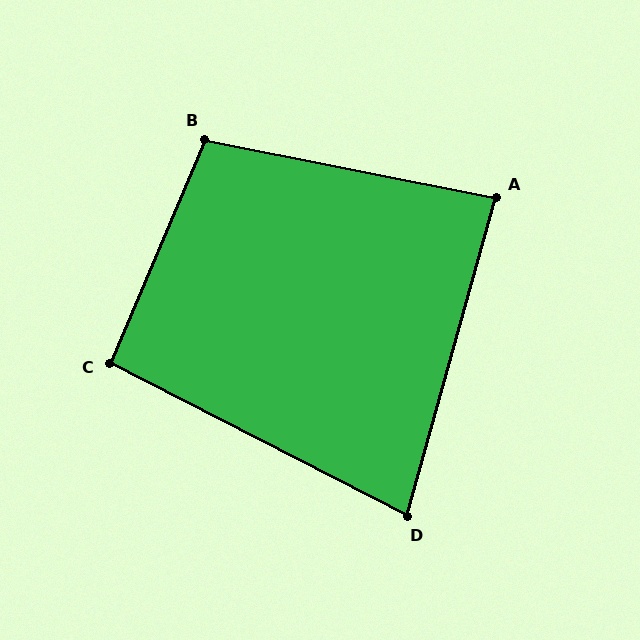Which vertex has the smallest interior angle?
D, at approximately 78 degrees.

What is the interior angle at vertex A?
Approximately 86 degrees (approximately right).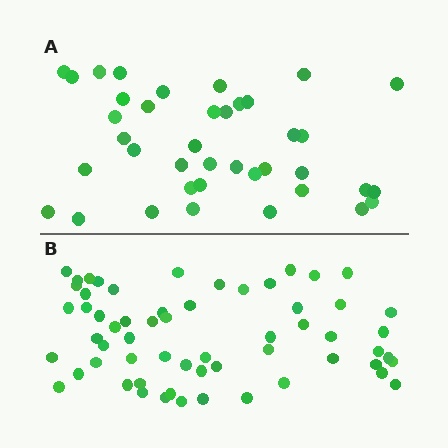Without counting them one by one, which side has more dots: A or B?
Region B (the bottom region) has more dots.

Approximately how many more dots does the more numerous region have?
Region B has approximately 20 more dots than region A.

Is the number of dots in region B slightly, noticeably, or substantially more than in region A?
Region B has substantially more. The ratio is roughly 1.5 to 1.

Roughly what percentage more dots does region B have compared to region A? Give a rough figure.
About 55% more.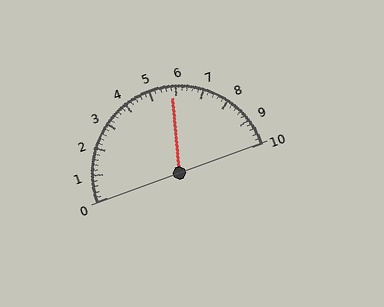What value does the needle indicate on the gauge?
The needle indicates approximately 5.8.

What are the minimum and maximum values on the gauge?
The gauge ranges from 0 to 10.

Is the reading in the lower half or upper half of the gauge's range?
The reading is in the upper half of the range (0 to 10).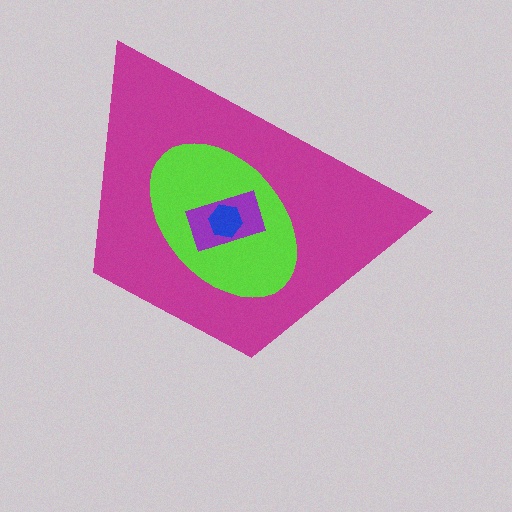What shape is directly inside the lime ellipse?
The purple rectangle.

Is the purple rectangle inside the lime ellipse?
Yes.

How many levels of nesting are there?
4.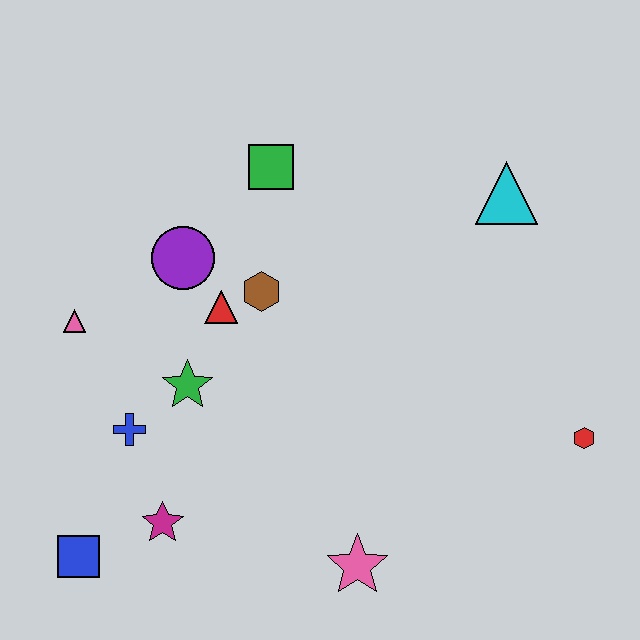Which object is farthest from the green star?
The red hexagon is farthest from the green star.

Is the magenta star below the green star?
Yes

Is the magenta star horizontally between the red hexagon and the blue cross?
Yes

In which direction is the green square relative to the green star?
The green square is above the green star.